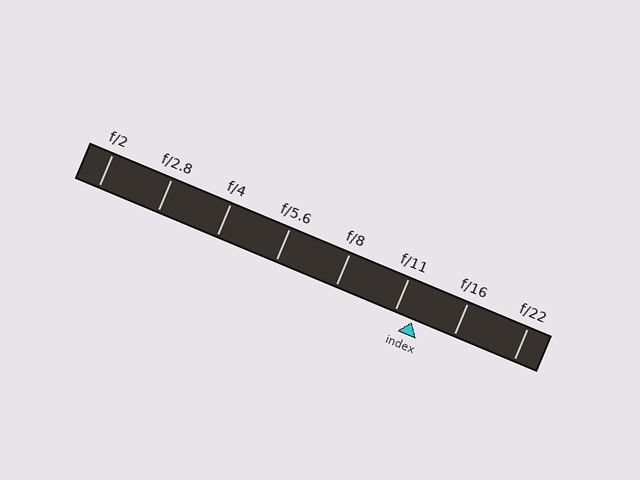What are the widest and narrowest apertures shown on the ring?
The widest aperture shown is f/2 and the narrowest is f/22.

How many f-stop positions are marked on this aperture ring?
There are 8 f-stop positions marked.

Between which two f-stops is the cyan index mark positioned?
The index mark is between f/11 and f/16.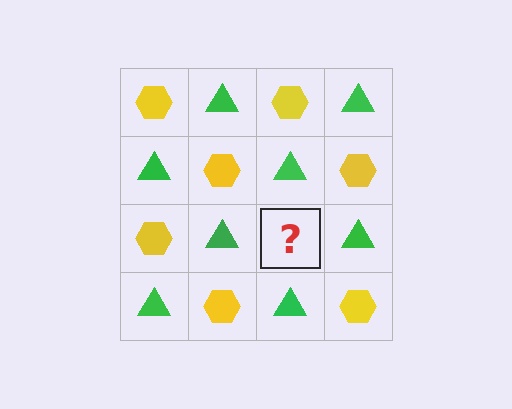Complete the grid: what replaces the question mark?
The question mark should be replaced with a yellow hexagon.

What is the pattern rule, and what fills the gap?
The rule is that it alternates yellow hexagon and green triangle in a checkerboard pattern. The gap should be filled with a yellow hexagon.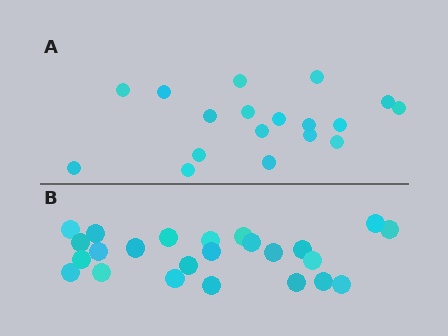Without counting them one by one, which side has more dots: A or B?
Region B (the bottom region) has more dots.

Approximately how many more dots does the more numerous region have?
Region B has about 6 more dots than region A.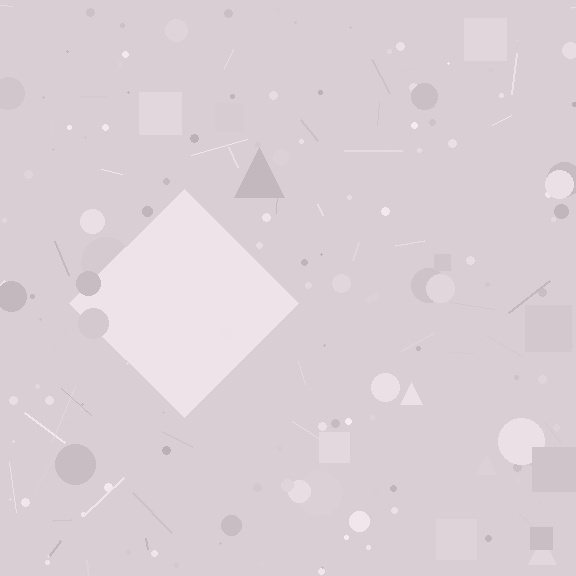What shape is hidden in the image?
A diamond is hidden in the image.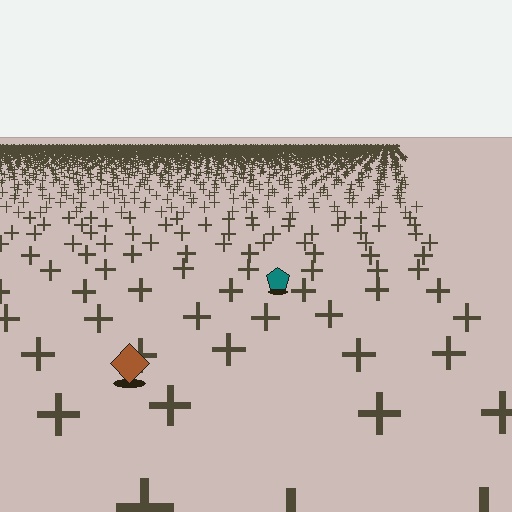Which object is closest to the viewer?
The brown diamond is closest. The texture marks near it are larger and more spread out.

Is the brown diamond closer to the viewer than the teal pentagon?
Yes. The brown diamond is closer — you can tell from the texture gradient: the ground texture is coarser near it.